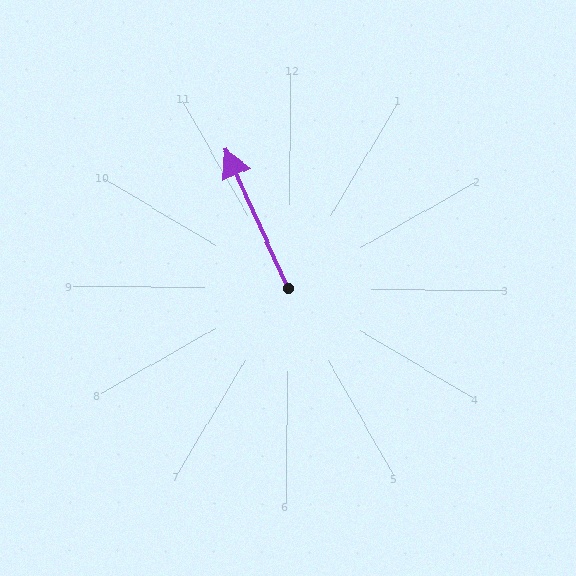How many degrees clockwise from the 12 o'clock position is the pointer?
Approximately 335 degrees.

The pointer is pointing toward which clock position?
Roughly 11 o'clock.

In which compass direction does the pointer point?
Northwest.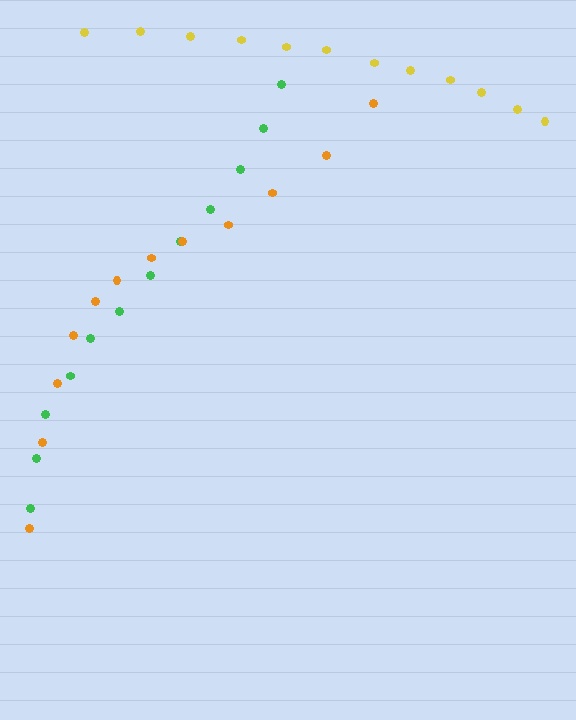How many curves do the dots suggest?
There are 3 distinct paths.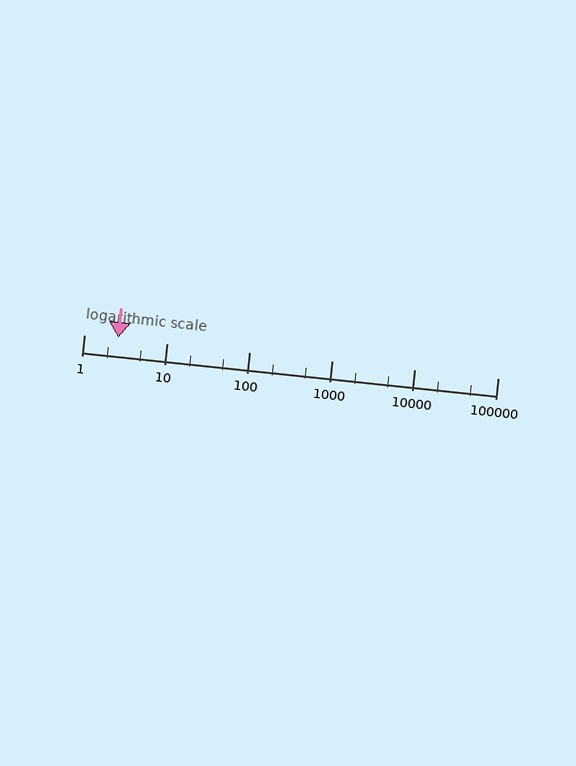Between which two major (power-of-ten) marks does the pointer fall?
The pointer is between 1 and 10.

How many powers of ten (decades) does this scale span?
The scale spans 5 decades, from 1 to 100000.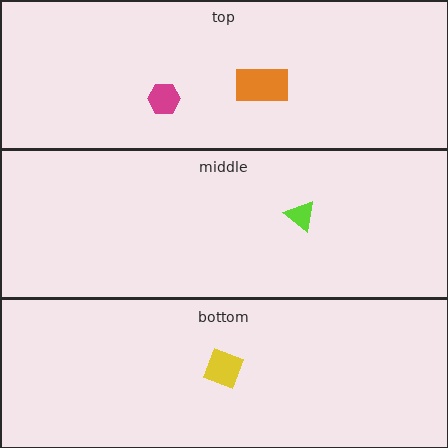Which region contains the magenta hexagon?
The top region.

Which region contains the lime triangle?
The middle region.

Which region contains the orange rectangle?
The top region.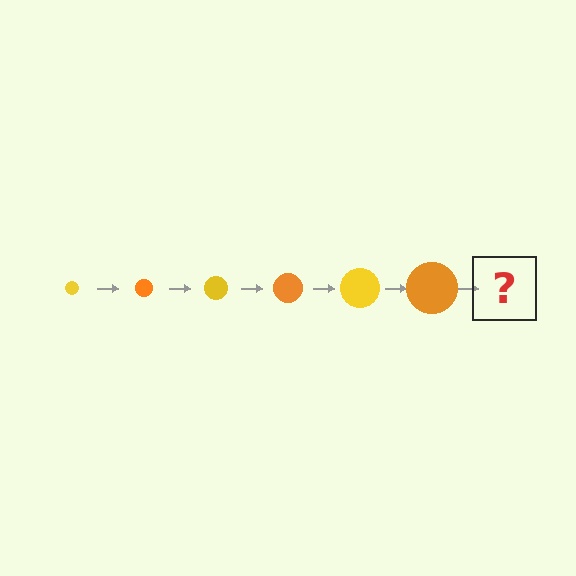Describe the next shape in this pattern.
It should be a yellow circle, larger than the previous one.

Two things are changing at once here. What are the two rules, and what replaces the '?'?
The two rules are that the circle grows larger each step and the color cycles through yellow and orange. The '?' should be a yellow circle, larger than the previous one.